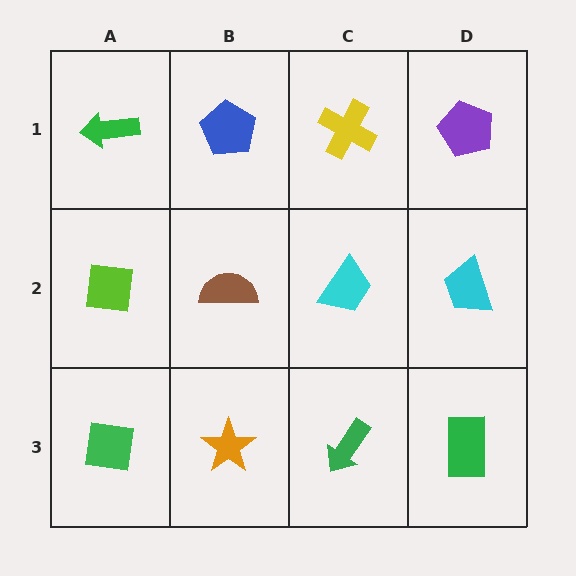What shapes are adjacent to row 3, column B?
A brown semicircle (row 2, column B), a green square (row 3, column A), a green arrow (row 3, column C).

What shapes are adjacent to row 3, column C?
A cyan trapezoid (row 2, column C), an orange star (row 3, column B), a green rectangle (row 3, column D).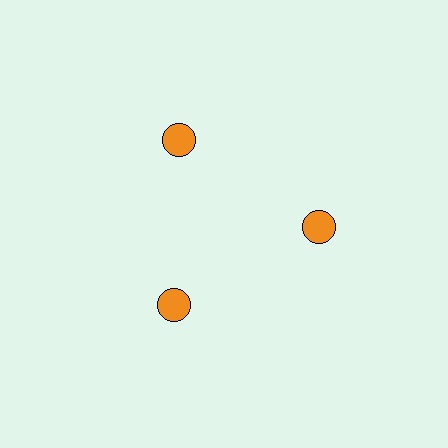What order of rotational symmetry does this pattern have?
This pattern has 3-fold rotational symmetry.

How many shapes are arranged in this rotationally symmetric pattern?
There are 3 shapes, arranged in 3 groups of 1.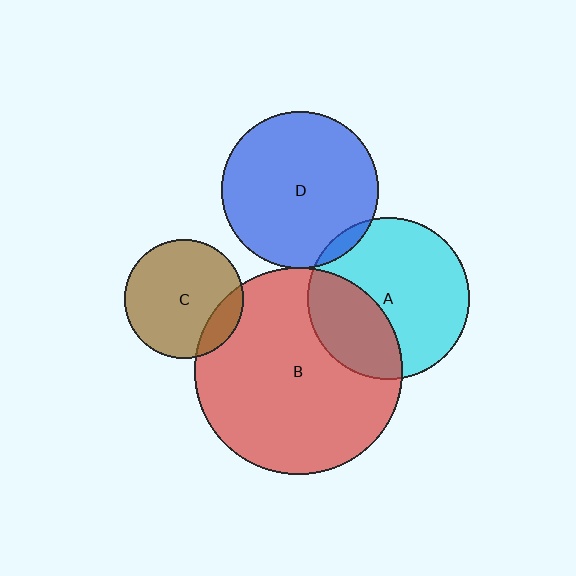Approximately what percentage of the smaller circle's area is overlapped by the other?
Approximately 15%.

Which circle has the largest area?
Circle B (red).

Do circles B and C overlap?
Yes.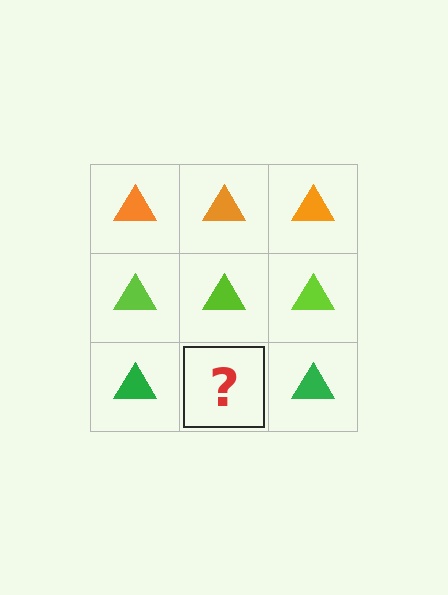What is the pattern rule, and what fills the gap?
The rule is that each row has a consistent color. The gap should be filled with a green triangle.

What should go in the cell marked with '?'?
The missing cell should contain a green triangle.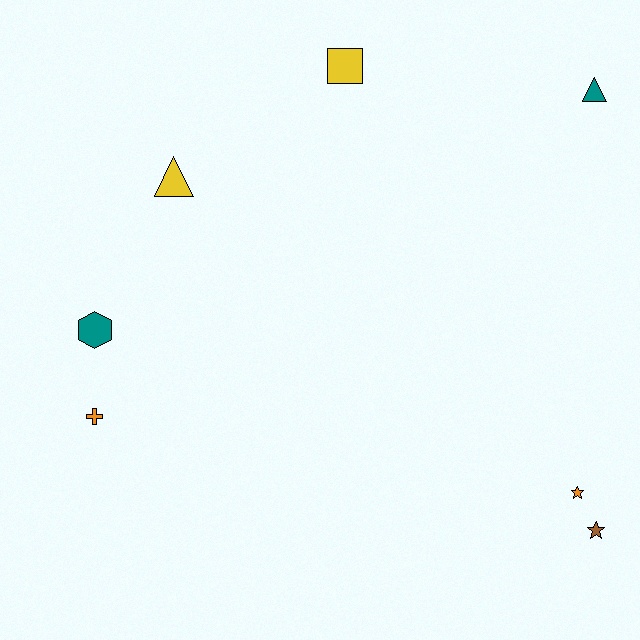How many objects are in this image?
There are 7 objects.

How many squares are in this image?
There is 1 square.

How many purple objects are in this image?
There are no purple objects.